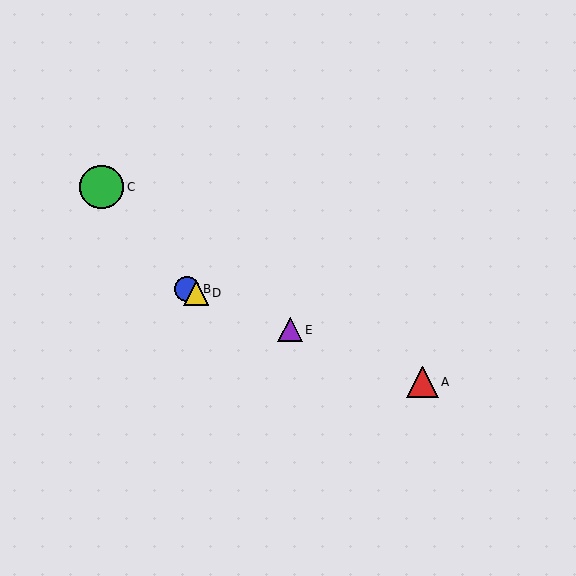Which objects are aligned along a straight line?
Objects A, B, D, E are aligned along a straight line.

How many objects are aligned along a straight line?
4 objects (A, B, D, E) are aligned along a straight line.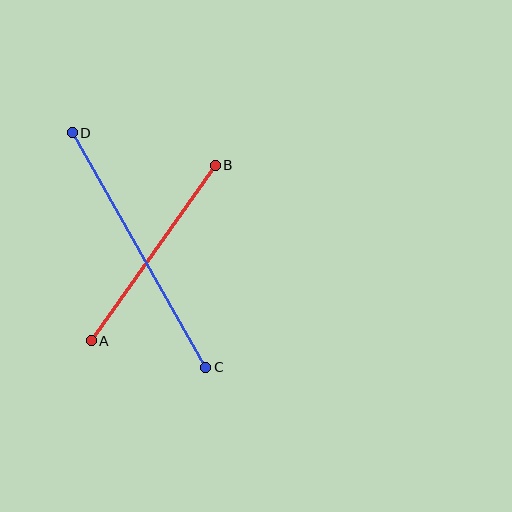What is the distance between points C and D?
The distance is approximately 270 pixels.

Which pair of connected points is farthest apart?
Points C and D are farthest apart.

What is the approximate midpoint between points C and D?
The midpoint is at approximately (139, 250) pixels.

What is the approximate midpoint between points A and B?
The midpoint is at approximately (153, 253) pixels.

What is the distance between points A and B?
The distance is approximately 215 pixels.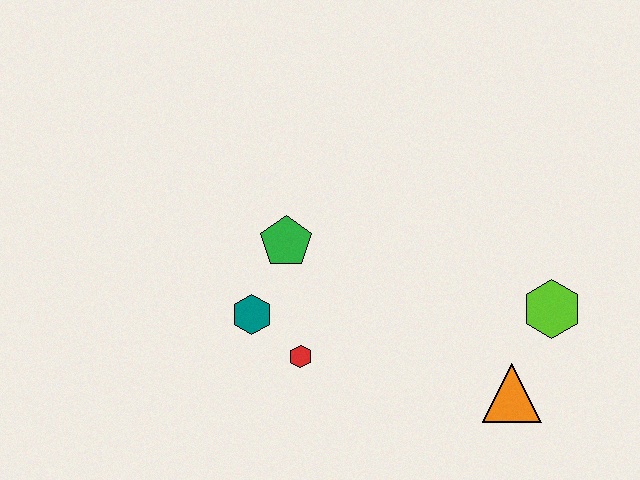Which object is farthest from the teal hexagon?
The lime hexagon is farthest from the teal hexagon.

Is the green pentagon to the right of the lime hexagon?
No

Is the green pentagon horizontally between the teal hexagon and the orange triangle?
Yes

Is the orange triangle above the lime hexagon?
No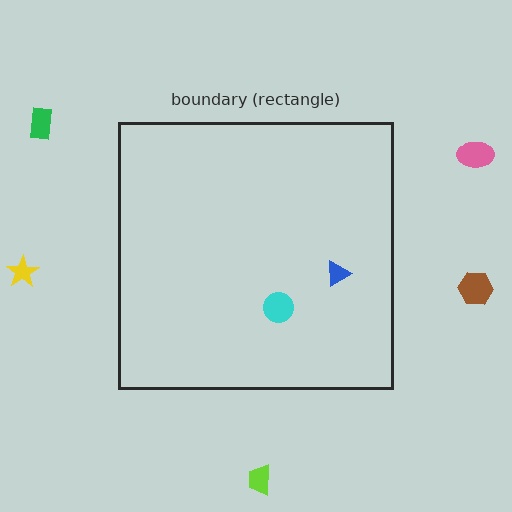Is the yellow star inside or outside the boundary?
Outside.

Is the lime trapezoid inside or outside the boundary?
Outside.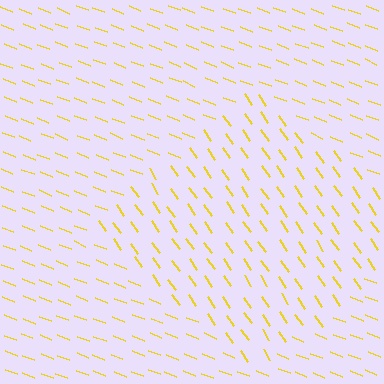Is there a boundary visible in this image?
Yes, there is a texture boundary formed by a change in line orientation.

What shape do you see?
I see a diamond.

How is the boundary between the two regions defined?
The boundary is defined purely by a change in line orientation (approximately 34 degrees difference). All lines are the same color and thickness.